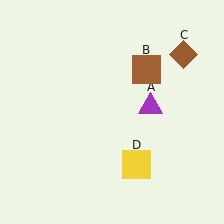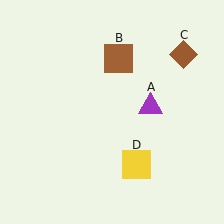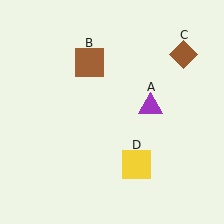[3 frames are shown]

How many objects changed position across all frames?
1 object changed position: brown square (object B).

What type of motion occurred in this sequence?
The brown square (object B) rotated counterclockwise around the center of the scene.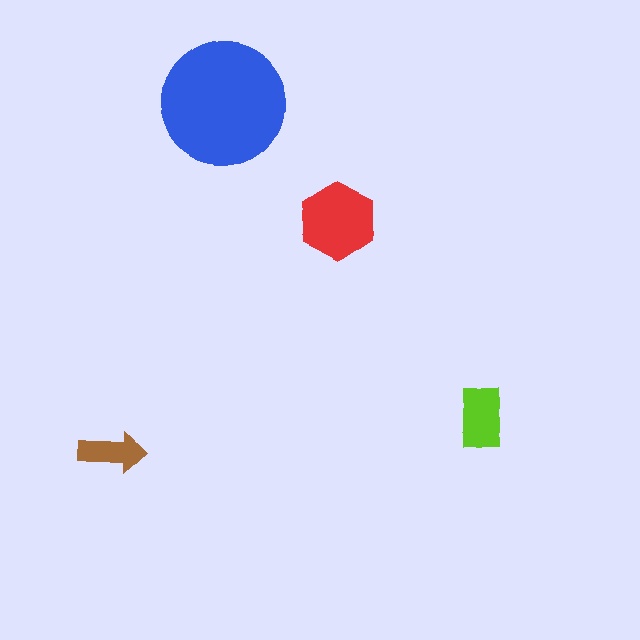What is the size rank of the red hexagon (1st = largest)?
2nd.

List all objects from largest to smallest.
The blue circle, the red hexagon, the lime rectangle, the brown arrow.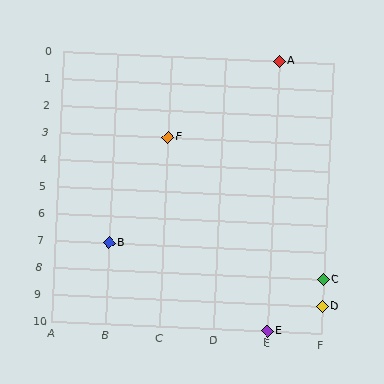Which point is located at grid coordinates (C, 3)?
Point F is at (C, 3).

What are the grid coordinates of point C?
Point C is at grid coordinates (F, 8).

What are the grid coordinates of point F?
Point F is at grid coordinates (C, 3).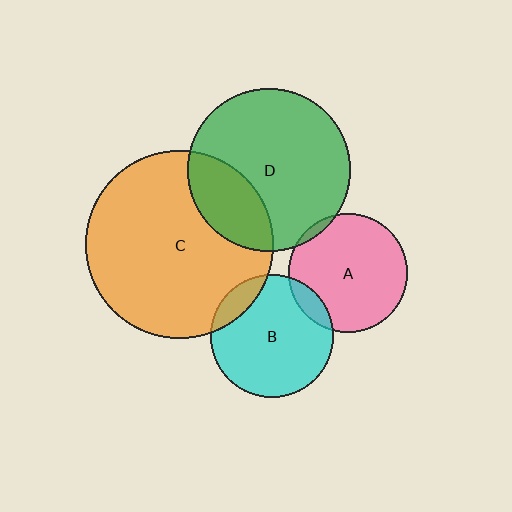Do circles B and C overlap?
Yes.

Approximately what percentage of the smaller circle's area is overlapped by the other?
Approximately 10%.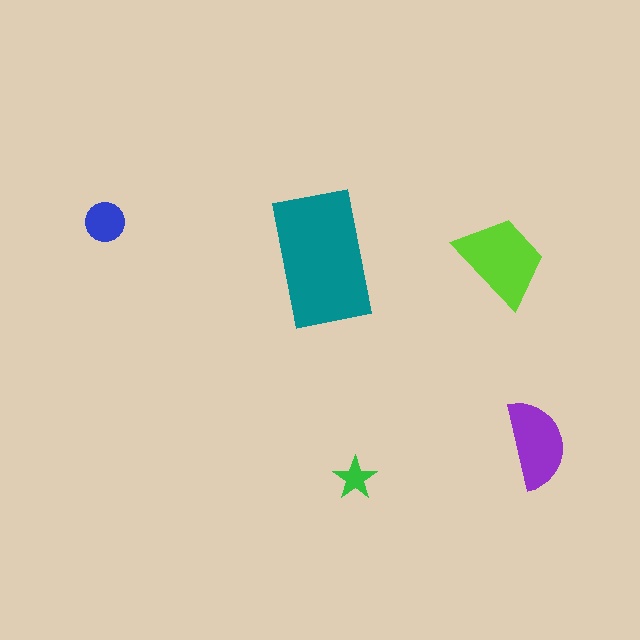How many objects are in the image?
There are 5 objects in the image.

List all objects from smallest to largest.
The green star, the blue circle, the purple semicircle, the lime trapezoid, the teal rectangle.